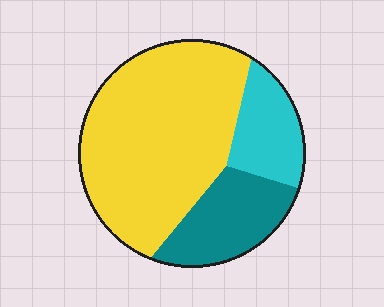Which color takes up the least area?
Cyan, at roughly 15%.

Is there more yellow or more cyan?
Yellow.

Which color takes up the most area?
Yellow, at roughly 65%.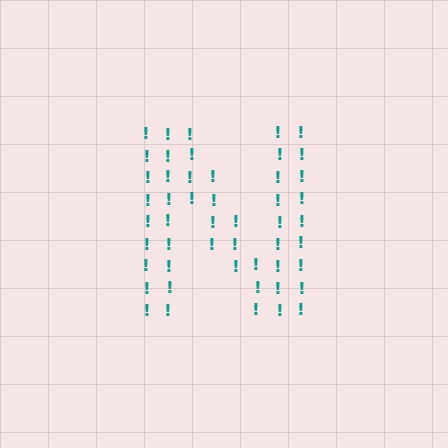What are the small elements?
The small elements are exclamation marks.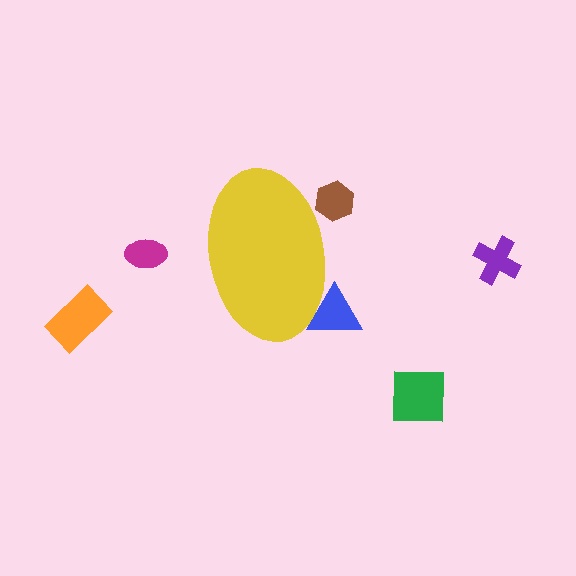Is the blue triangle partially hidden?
Yes, the blue triangle is partially hidden behind the yellow ellipse.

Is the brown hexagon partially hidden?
Yes, the brown hexagon is partially hidden behind the yellow ellipse.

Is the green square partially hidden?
No, the green square is fully visible.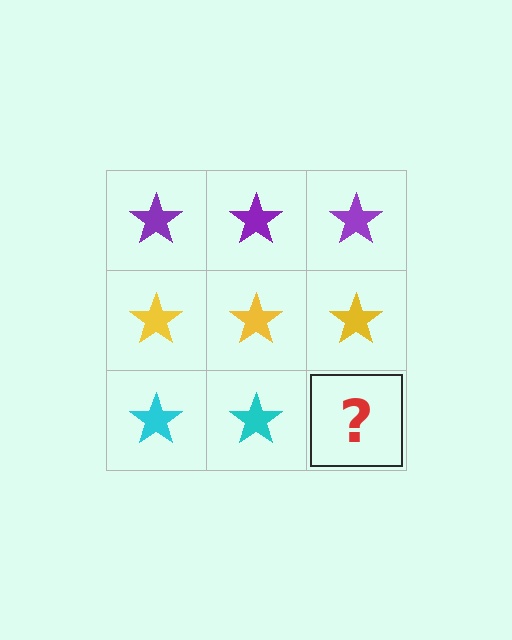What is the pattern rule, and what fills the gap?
The rule is that each row has a consistent color. The gap should be filled with a cyan star.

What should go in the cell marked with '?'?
The missing cell should contain a cyan star.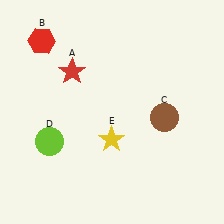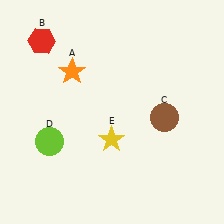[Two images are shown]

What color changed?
The star (A) changed from red in Image 1 to orange in Image 2.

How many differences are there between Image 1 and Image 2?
There is 1 difference between the two images.